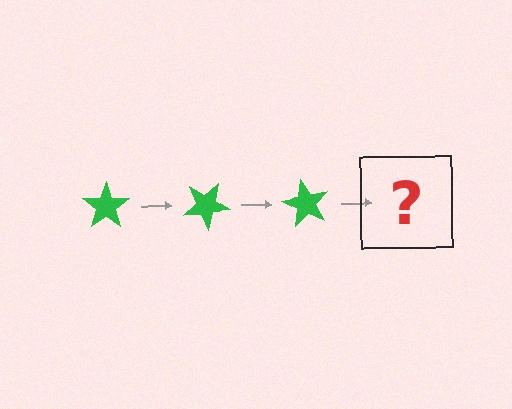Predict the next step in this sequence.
The next step is a green star rotated 90 degrees.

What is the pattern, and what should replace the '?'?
The pattern is that the star rotates 30 degrees each step. The '?' should be a green star rotated 90 degrees.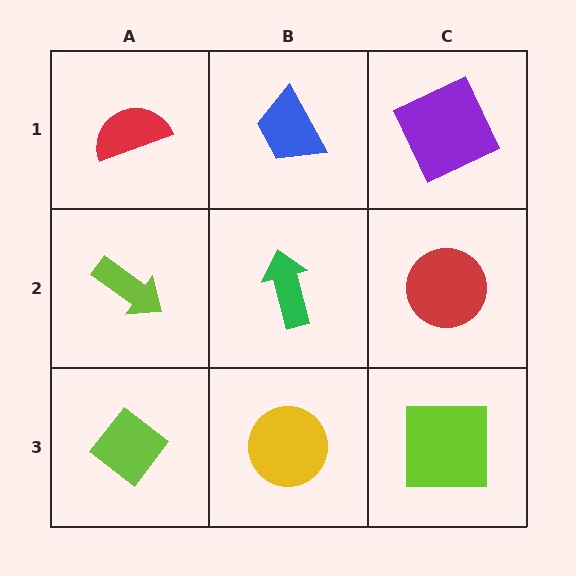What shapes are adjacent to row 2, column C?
A purple square (row 1, column C), a lime square (row 3, column C), a green arrow (row 2, column B).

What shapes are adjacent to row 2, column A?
A red semicircle (row 1, column A), a lime diamond (row 3, column A), a green arrow (row 2, column B).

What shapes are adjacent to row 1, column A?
A lime arrow (row 2, column A), a blue trapezoid (row 1, column B).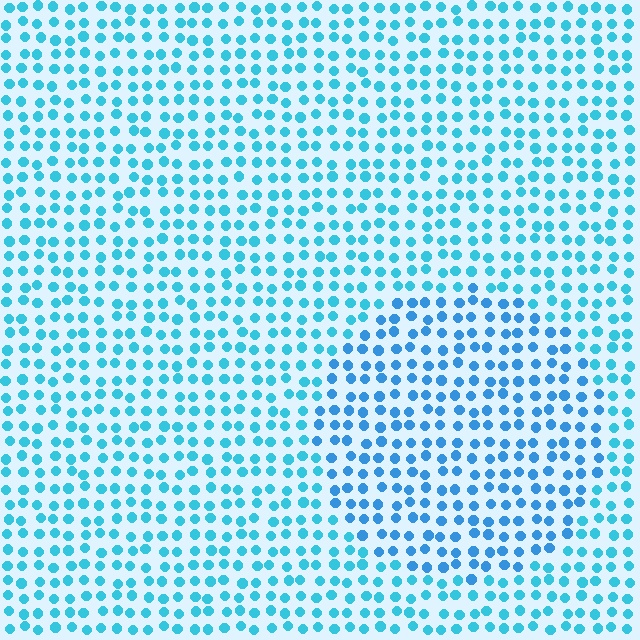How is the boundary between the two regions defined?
The boundary is defined purely by a slight shift in hue (about 18 degrees). Spacing, size, and orientation are identical on both sides.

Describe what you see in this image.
The image is filled with small cyan elements in a uniform arrangement. A circle-shaped region is visible where the elements are tinted to a slightly different hue, forming a subtle color boundary.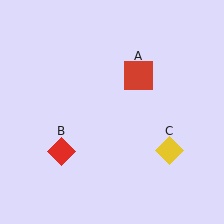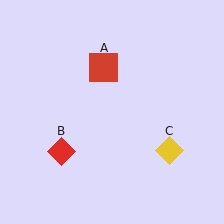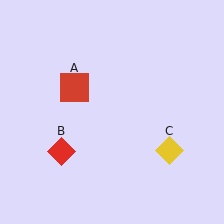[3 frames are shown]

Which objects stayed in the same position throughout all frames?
Red diamond (object B) and yellow diamond (object C) remained stationary.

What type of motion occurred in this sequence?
The red square (object A) rotated counterclockwise around the center of the scene.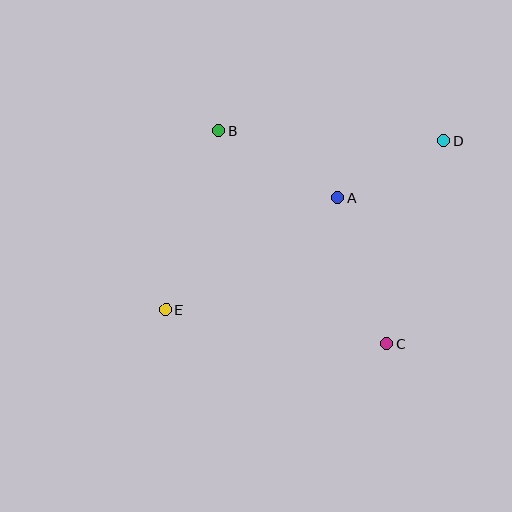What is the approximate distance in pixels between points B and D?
The distance between B and D is approximately 225 pixels.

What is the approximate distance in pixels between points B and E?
The distance between B and E is approximately 187 pixels.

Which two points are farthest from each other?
Points D and E are farthest from each other.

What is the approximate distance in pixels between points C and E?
The distance between C and E is approximately 224 pixels.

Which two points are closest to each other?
Points A and D are closest to each other.